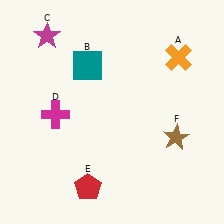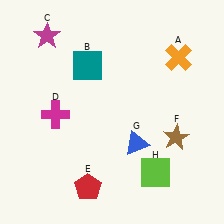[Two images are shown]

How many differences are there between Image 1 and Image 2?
There are 2 differences between the two images.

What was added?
A blue triangle (G), a lime square (H) were added in Image 2.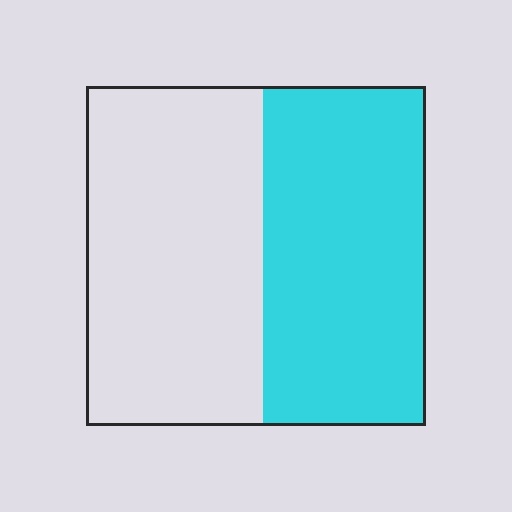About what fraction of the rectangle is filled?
About one half (1/2).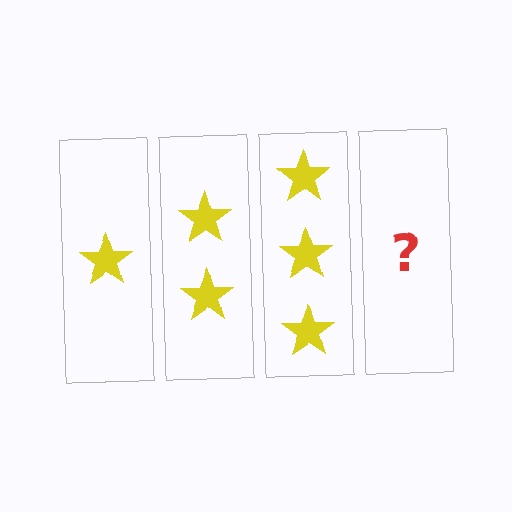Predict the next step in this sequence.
The next step is 4 stars.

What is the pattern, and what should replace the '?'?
The pattern is that each step adds one more star. The '?' should be 4 stars.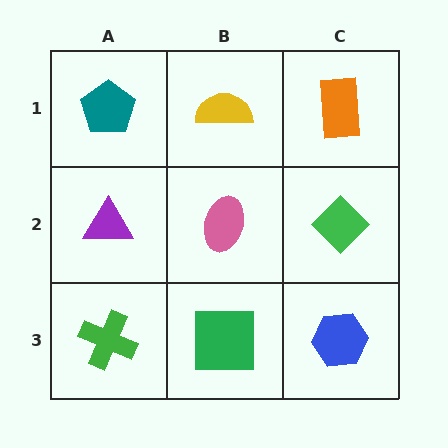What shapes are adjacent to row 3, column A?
A purple triangle (row 2, column A), a green square (row 3, column B).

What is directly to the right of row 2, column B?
A green diamond.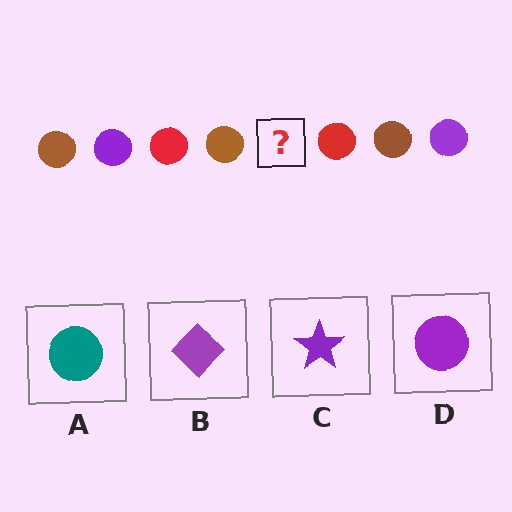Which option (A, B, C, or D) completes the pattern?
D.